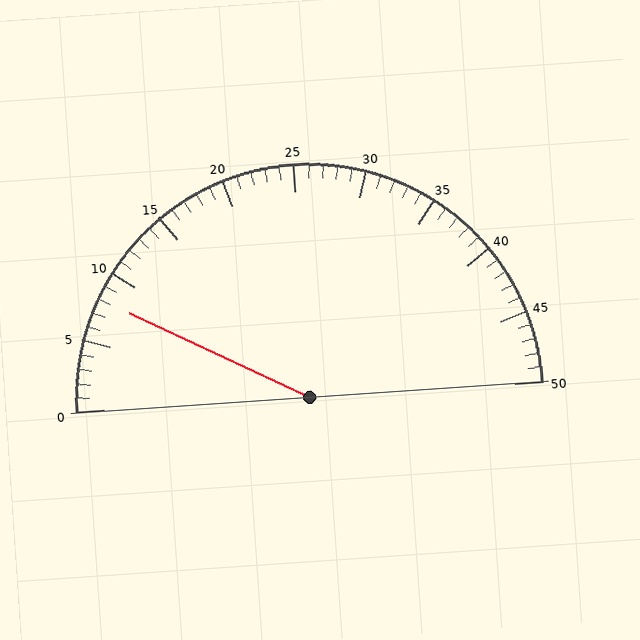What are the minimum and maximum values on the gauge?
The gauge ranges from 0 to 50.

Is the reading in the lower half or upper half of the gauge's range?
The reading is in the lower half of the range (0 to 50).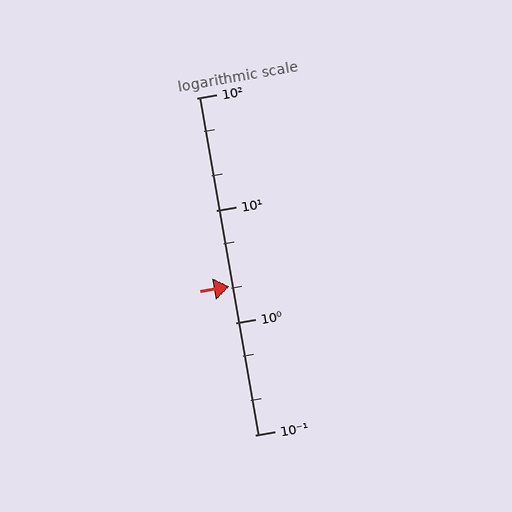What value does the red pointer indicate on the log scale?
The pointer indicates approximately 2.1.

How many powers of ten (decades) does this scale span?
The scale spans 3 decades, from 0.1 to 100.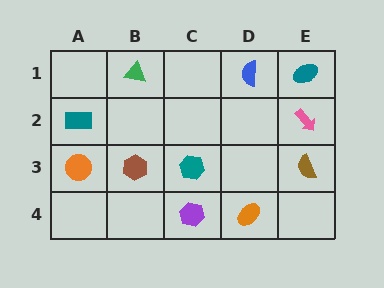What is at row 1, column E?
A teal ellipse.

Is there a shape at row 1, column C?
No, that cell is empty.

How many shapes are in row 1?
3 shapes.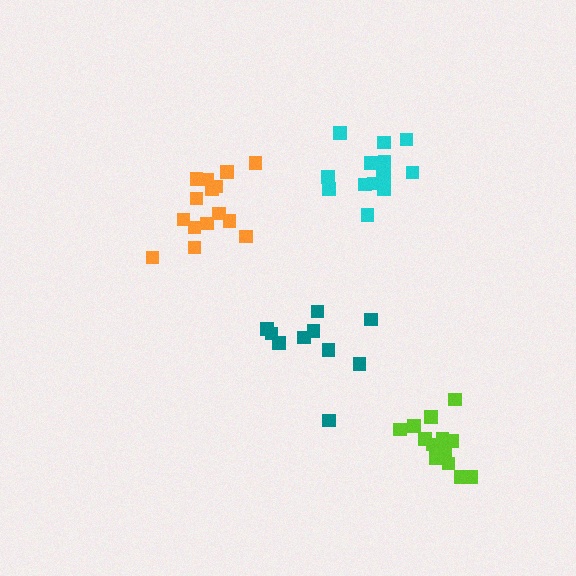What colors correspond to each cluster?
The clusters are colored: cyan, teal, orange, lime.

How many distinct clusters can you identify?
There are 4 distinct clusters.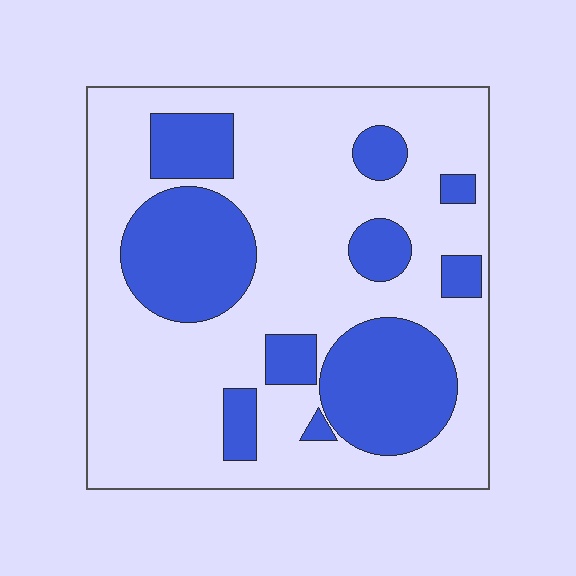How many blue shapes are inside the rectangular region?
10.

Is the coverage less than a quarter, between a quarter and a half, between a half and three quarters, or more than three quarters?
Between a quarter and a half.